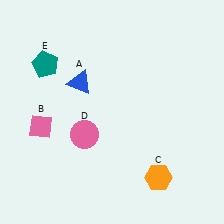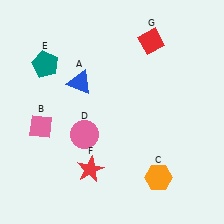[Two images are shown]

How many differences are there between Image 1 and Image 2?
There are 2 differences between the two images.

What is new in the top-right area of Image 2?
A red diamond (G) was added in the top-right area of Image 2.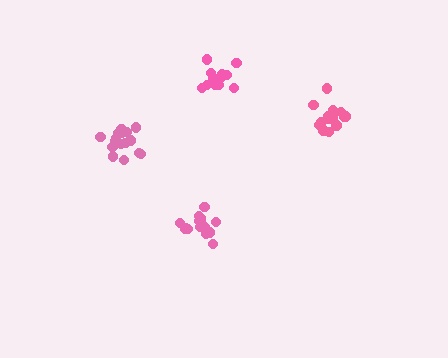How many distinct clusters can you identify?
There are 4 distinct clusters.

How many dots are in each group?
Group 1: 18 dots, Group 2: 15 dots, Group 3: 15 dots, Group 4: 15 dots (63 total).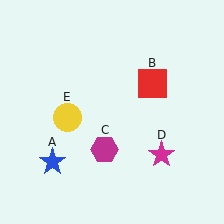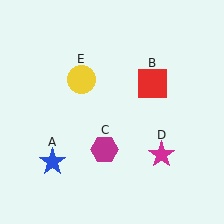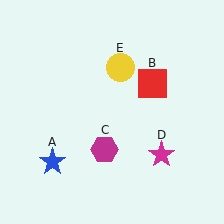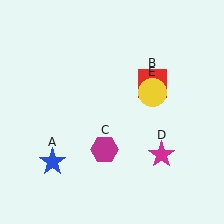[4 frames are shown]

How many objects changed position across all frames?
1 object changed position: yellow circle (object E).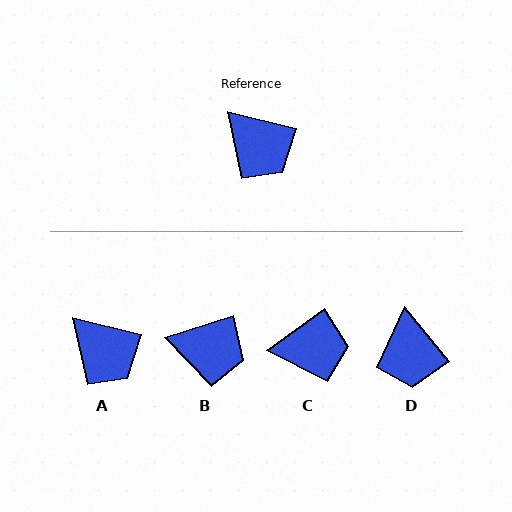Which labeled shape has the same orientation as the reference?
A.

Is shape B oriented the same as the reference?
No, it is off by about 31 degrees.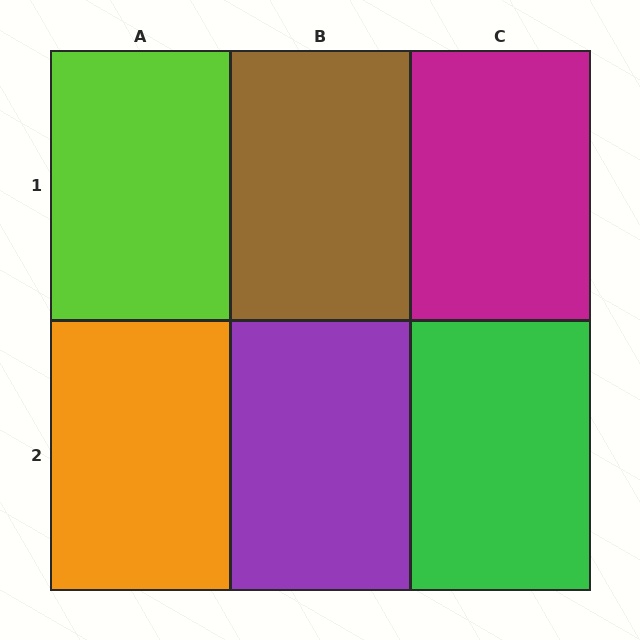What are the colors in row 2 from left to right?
Orange, purple, green.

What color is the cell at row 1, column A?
Lime.